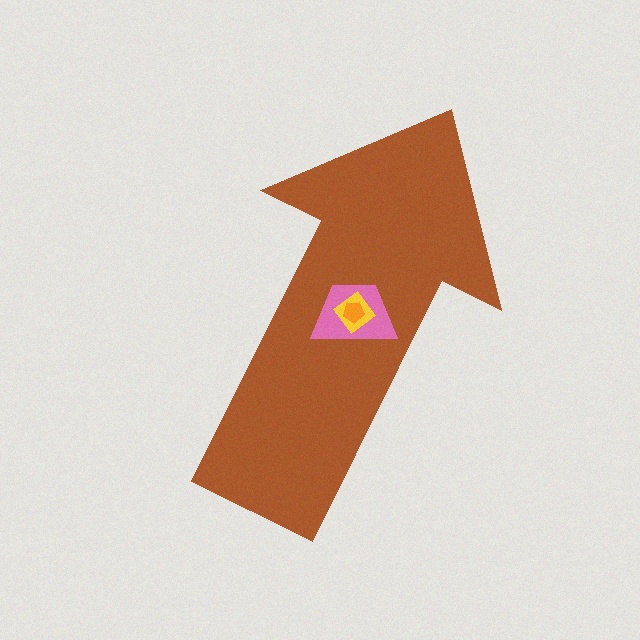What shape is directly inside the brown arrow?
The pink trapezoid.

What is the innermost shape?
The orange pentagon.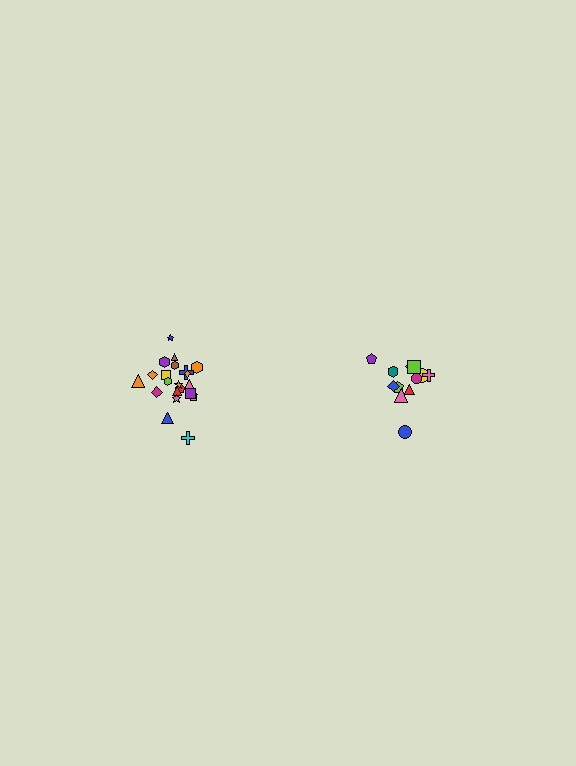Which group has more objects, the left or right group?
The left group.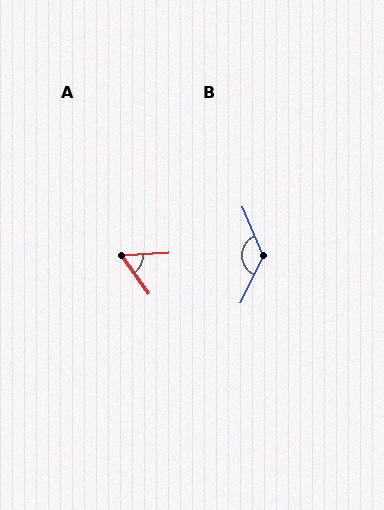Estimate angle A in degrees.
Approximately 58 degrees.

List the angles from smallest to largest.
A (58°), B (131°).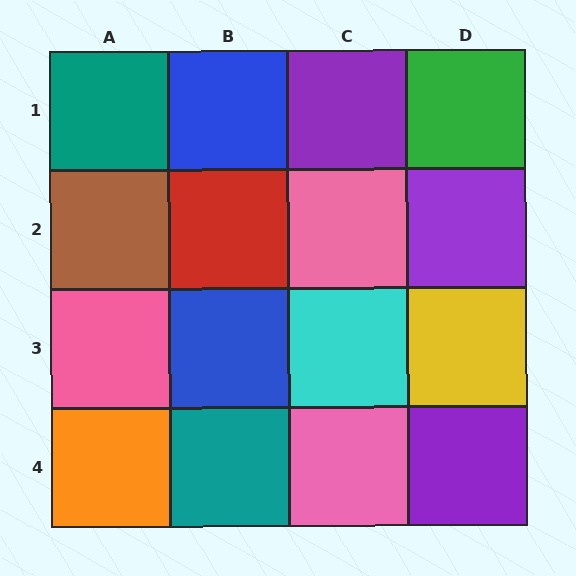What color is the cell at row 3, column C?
Cyan.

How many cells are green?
1 cell is green.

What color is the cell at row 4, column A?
Orange.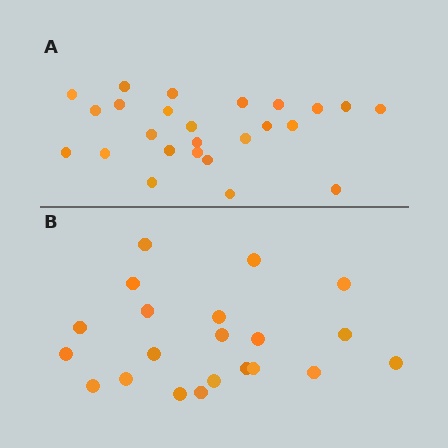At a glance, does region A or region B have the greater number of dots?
Region A (the top region) has more dots.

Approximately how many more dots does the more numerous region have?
Region A has about 4 more dots than region B.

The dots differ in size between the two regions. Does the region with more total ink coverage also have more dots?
No. Region B has more total ink coverage because its dots are larger, but region A actually contains more individual dots. Total area can be misleading — the number of items is what matters here.